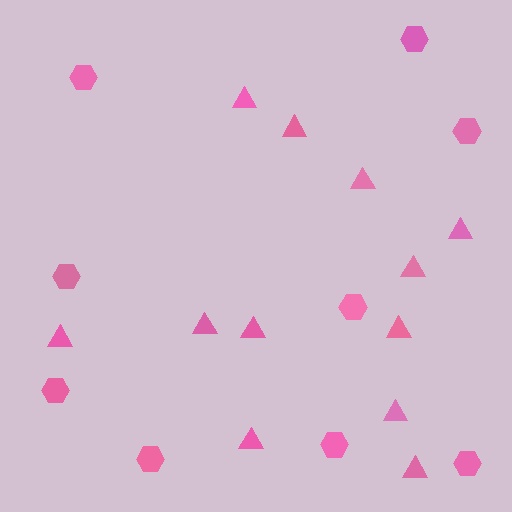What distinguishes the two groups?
There are 2 groups: one group of triangles (12) and one group of hexagons (9).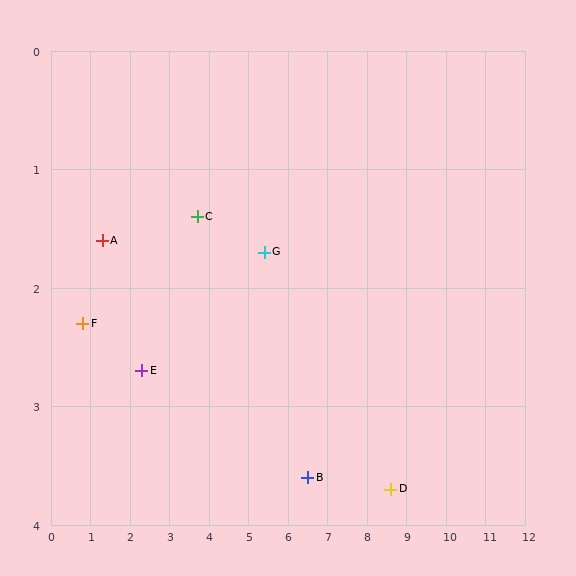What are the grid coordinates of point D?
Point D is at approximately (8.6, 3.7).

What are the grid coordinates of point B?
Point B is at approximately (6.5, 3.6).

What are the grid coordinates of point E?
Point E is at approximately (2.3, 2.7).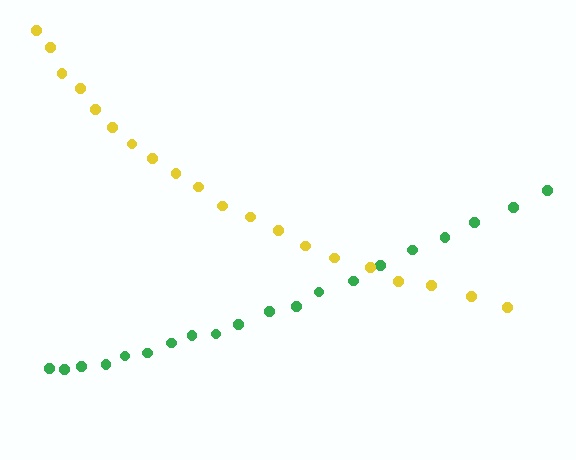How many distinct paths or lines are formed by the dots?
There are 2 distinct paths.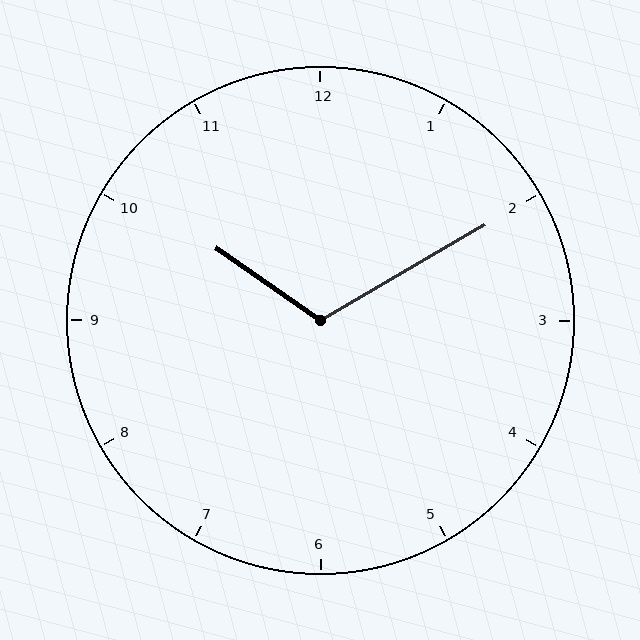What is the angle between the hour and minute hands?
Approximately 115 degrees.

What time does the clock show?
10:10.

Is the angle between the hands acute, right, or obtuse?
It is obtuse.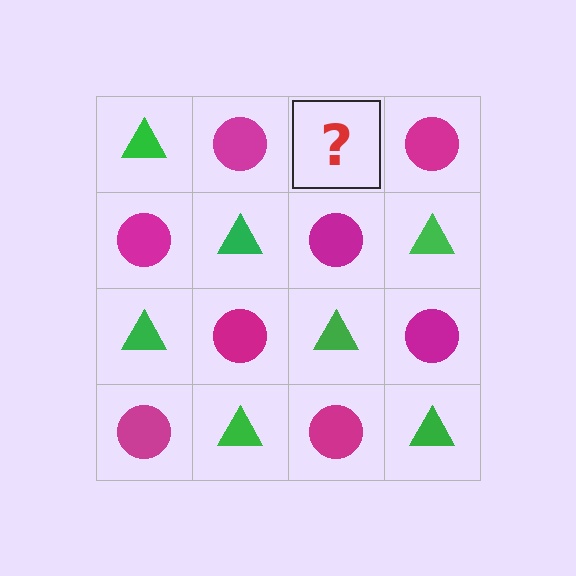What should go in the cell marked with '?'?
The missing cell should contain a green triangle.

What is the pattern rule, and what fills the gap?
The rule is that it alternates green triangle and magenta circle in a checkerboard pattern. The gap should be filled with a green triangle.